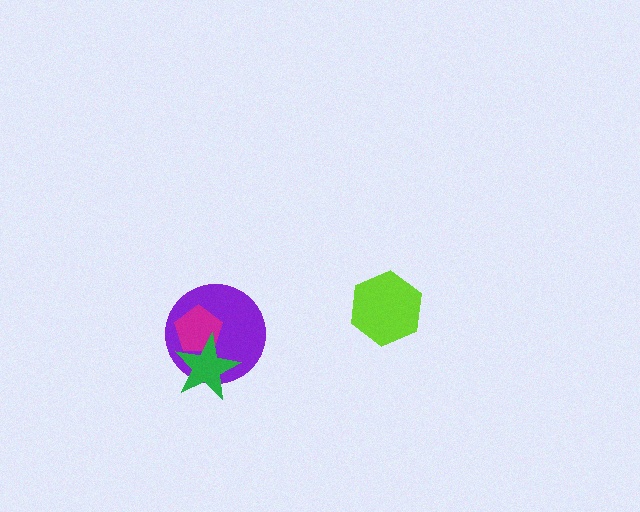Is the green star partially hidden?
No, no other shape covers it.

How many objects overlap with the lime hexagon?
0 objects overlap with the lime hexagon.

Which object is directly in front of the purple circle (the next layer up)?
The magenta pentagon is directly in front of the purple circle.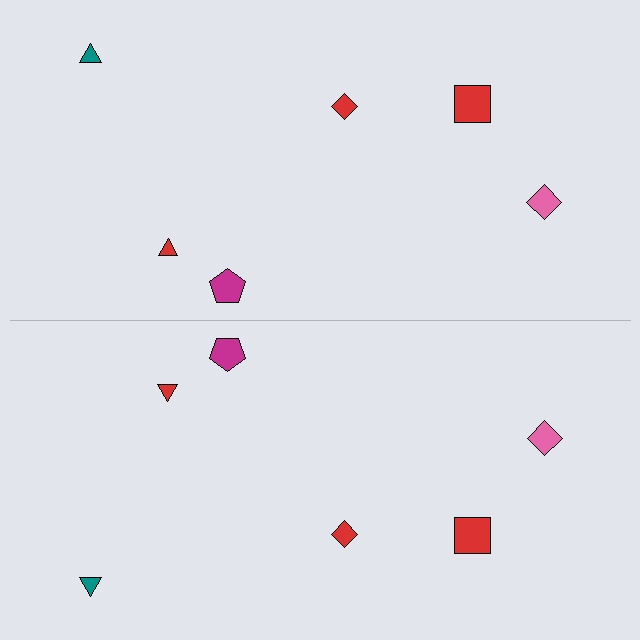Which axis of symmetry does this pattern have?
The pattern has a horizontal axis of symmetry running through the center of the image.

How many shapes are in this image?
There are 12 shapes in this image.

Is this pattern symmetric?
Yes, this pattern has bilateral (reflection) symmetry.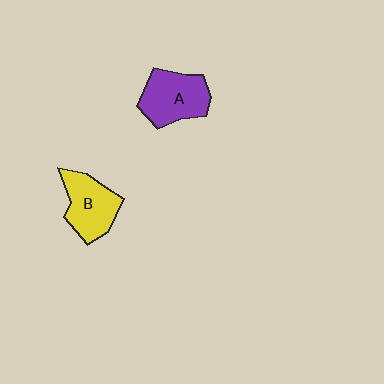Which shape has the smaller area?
Shape B (yellow).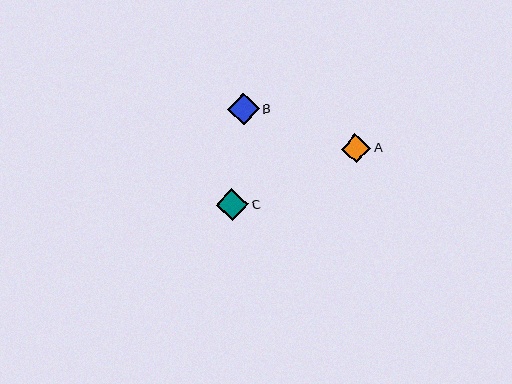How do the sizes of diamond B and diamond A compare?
Diamond B and diamond A are approximately the same size.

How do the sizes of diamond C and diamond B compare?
Diamond C and diamond B are approximately the same size.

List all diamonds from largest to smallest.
From largest to smallest: C, B, A.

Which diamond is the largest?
Diamond C is the largest with a size of approximately 32 pixels.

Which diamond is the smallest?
Diamond A is the smallest with a size of approximately 30 pixels.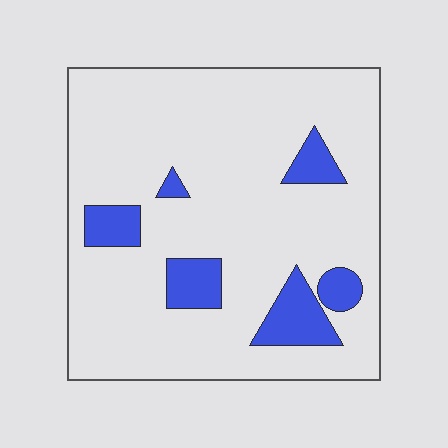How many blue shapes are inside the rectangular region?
6.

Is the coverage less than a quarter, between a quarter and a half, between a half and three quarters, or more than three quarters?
Less than a quarter.